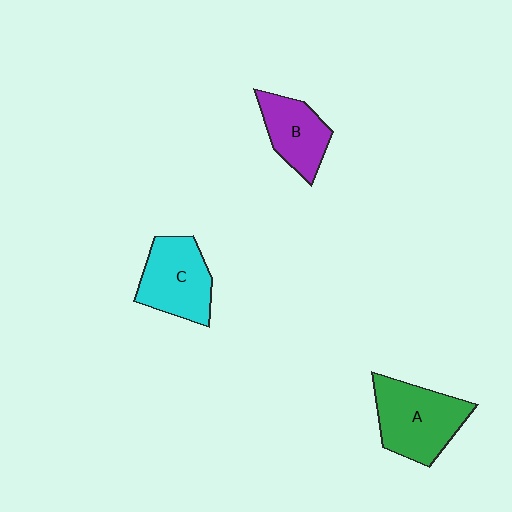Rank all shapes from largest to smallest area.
From largest to smallest: A (green), C (cyan), B (purple).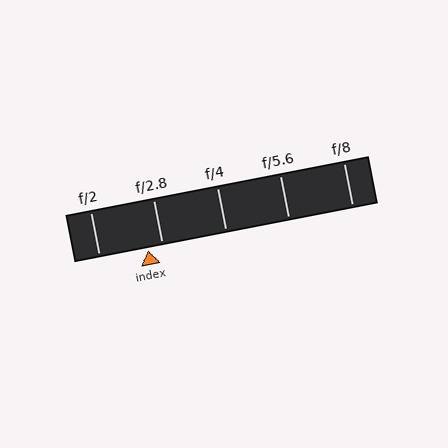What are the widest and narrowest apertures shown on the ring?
The widest aperture shown is f/2 and the narrowest is f/8.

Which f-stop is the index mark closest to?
The index mark is closest to f/2.8.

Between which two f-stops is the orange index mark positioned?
The index mark is between f/2 and f/2.8.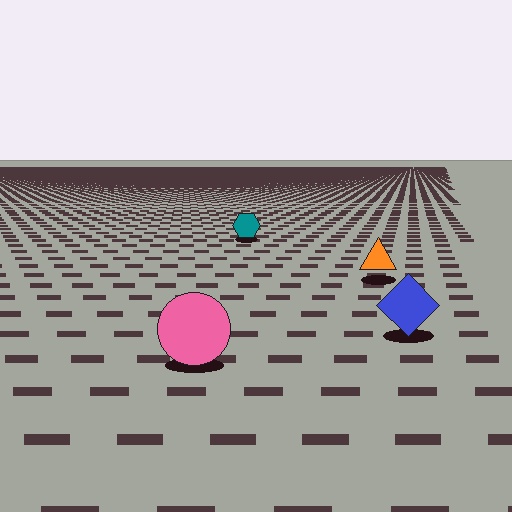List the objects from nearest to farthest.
From nearest to farthest: the pink circle, the blue diamond, the orange triangle, the teal hexagon.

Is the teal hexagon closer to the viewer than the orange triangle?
No. The orange triangle is closer — you can tell from the texture gradient: the ground texture is coarser near it.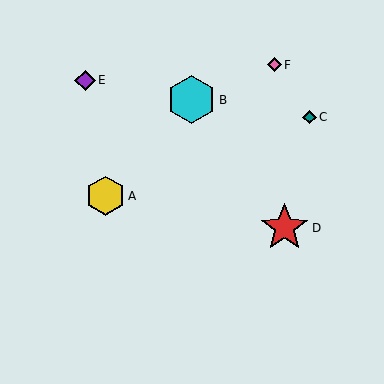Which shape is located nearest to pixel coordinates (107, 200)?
The yellow hexagon (labeled A) at (106, 196) is nearest to that location.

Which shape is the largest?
The red star (labeled D) is the largest.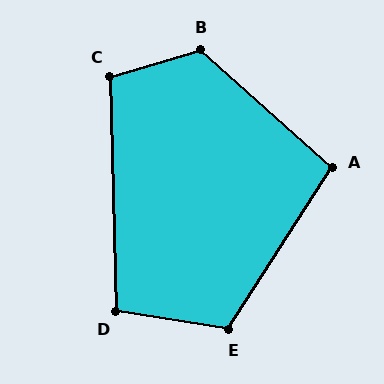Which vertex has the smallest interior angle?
A, at approximately 99 degrees.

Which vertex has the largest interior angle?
B, at approximately 122 degrees.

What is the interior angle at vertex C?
Approximately 105 degrees (obtuse).